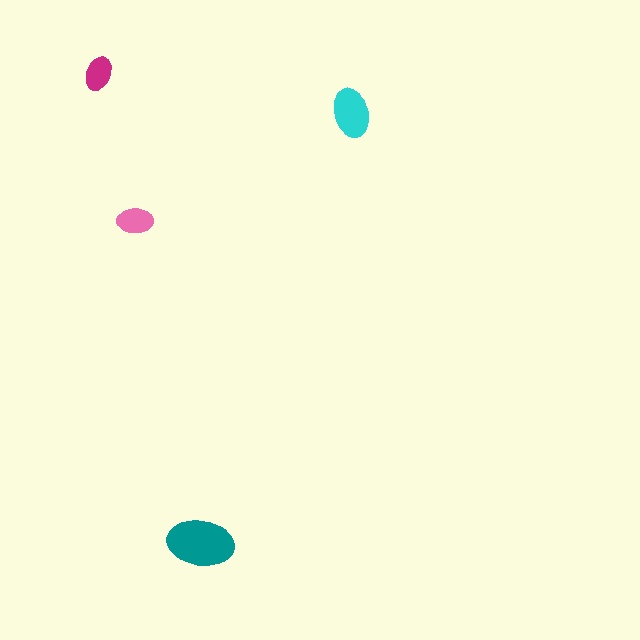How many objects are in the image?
There are 4 objects in the image.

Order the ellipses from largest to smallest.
the teal one, the cyan one, the pink one, the magenta one.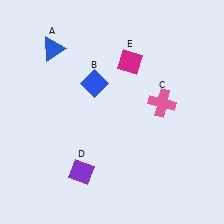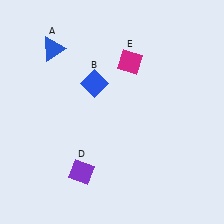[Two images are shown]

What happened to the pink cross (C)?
The pink cross (C) was removed in Image 2. It was in the top-right area of Image 1.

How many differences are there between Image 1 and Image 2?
There is 1 difference between the two images.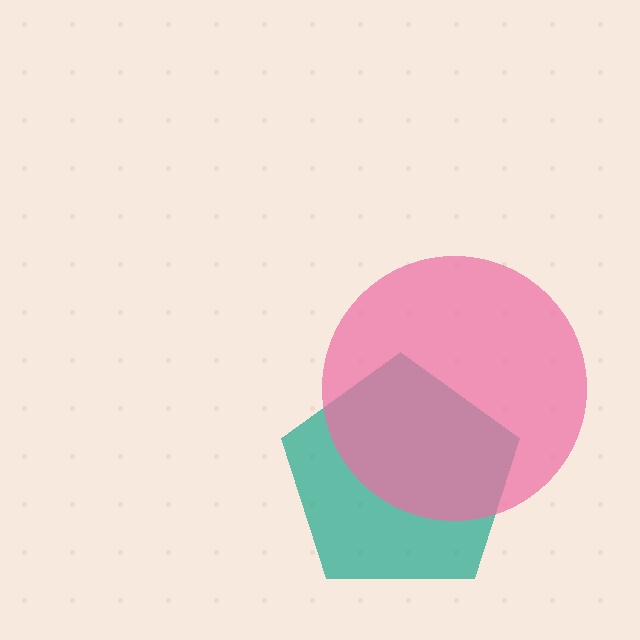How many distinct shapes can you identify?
There are 2 distinct shapes: a teal pentagon, a pink circle.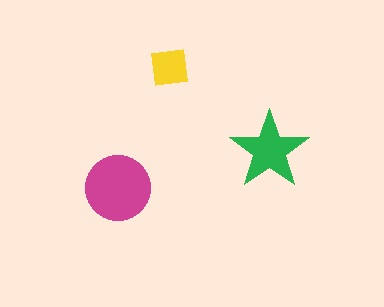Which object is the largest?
The magenta circle.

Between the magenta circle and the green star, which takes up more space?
The magenta circle.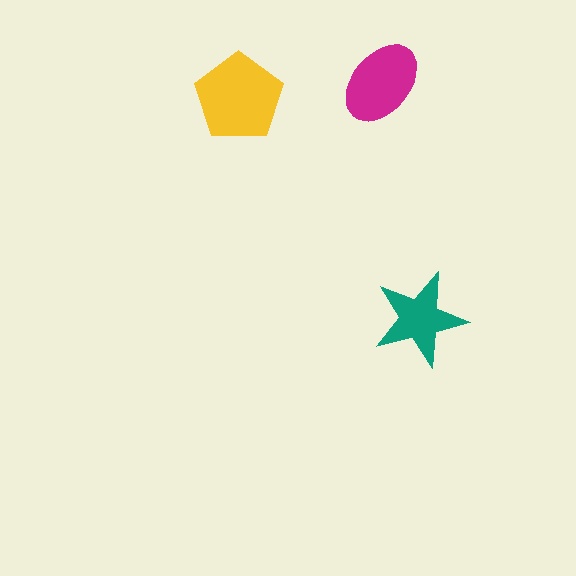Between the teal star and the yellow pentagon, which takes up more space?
The yellow pentagon.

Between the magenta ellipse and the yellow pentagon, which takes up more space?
The yellow pentagon.